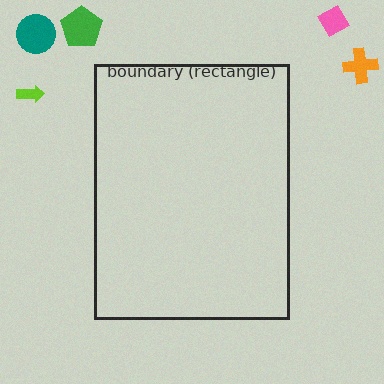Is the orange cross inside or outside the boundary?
Outside.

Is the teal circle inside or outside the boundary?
Outside.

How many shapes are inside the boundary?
0 inside, 5 outside.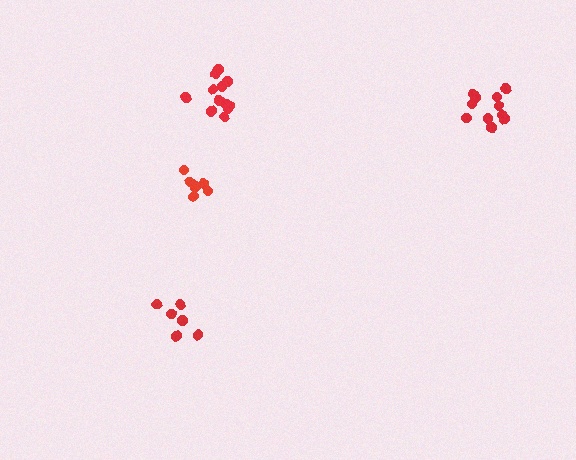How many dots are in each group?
Group 1: 12 dots, Group 2: 6 dots, Group 3: 6 dots, Group 4: 11 dots (35 total).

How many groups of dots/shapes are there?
There are 4 groups.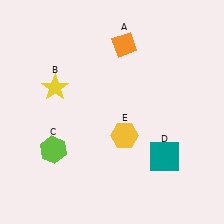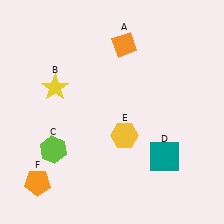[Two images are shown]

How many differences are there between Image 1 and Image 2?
There is 1 difference between the two images.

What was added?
An orange pentagon (F) was added in Image 2.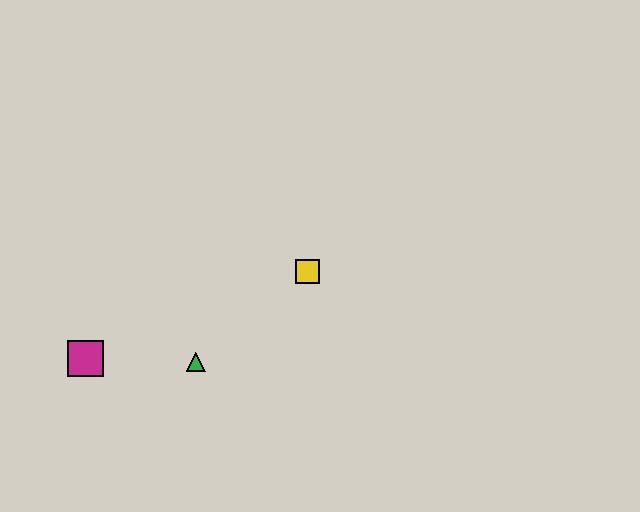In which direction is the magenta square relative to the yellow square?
The magenta square is to the left of the yellow square.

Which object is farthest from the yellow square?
The magenta square is farthest from the yellow square.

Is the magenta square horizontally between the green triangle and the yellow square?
No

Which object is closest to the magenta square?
The green triangle is closest to the magenta square.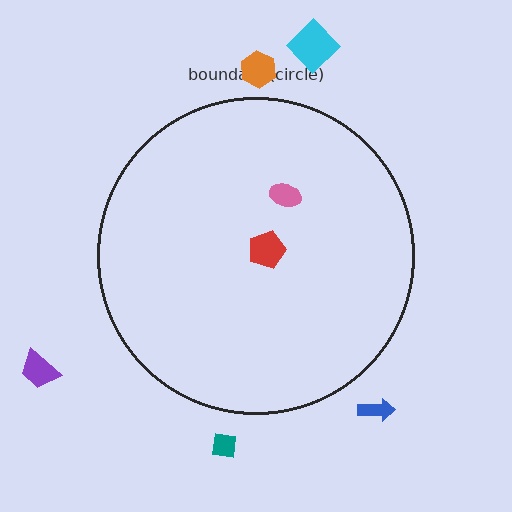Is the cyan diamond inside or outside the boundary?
Outside.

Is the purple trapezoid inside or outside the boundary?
Outside.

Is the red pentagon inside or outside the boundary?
Inside.